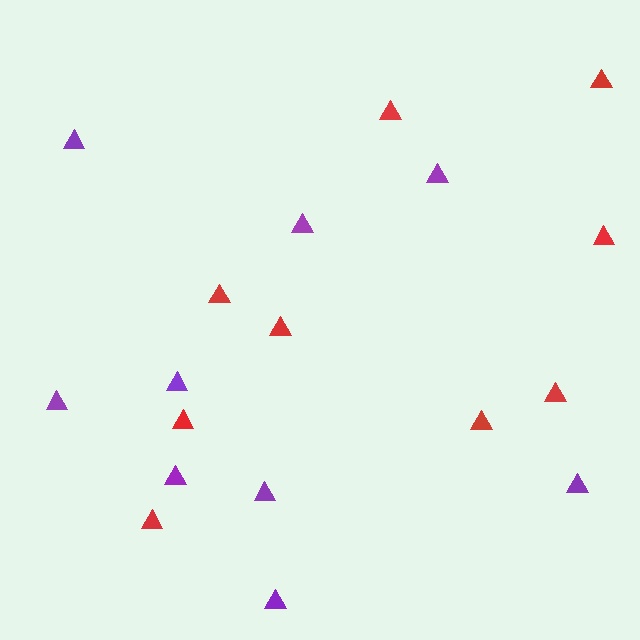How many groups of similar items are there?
There are 2 groups: one group of purple triangles (9) and one group of red triangles (9).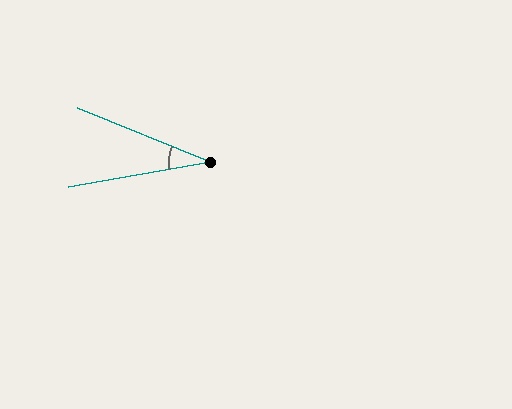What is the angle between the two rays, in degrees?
Approximately 32 degrees.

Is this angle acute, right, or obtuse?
It is acute.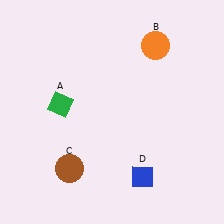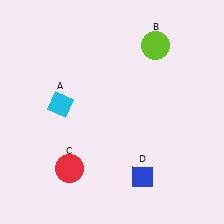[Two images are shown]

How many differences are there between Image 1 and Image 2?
There are 3 differences between the two images.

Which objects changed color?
A changed from green to cyan. B changed from orange to lime. C changed from brown to red.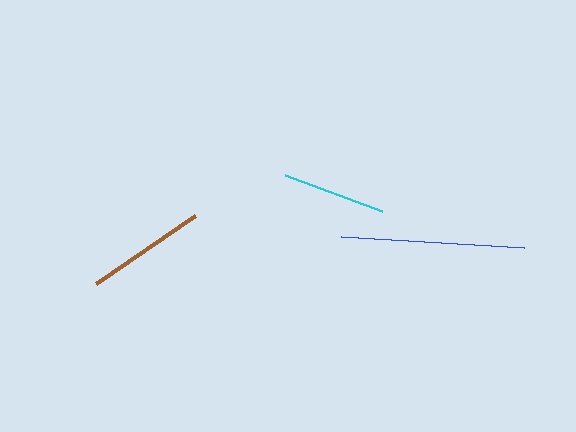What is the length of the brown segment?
The brown segment is approximately 120 pixels long.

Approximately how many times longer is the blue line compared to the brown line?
The blue line is approximately 1.5 times the length of the brown line.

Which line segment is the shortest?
The cyan line is the shortest at approximately 104 pixels.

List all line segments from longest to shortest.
From longest to shortest: blue, brown, cyan.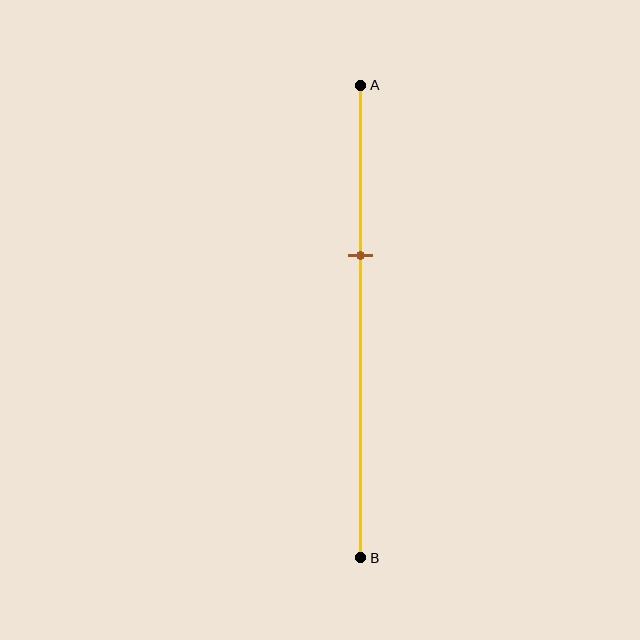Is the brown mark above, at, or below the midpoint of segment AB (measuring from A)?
The brown mark is above the midpoint of segment AB.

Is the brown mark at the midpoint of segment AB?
No, the mark is at about 35% from A, not at the 50% midpoint.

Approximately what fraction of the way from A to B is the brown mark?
The brown mark is approximately 35% of the way from A to B.